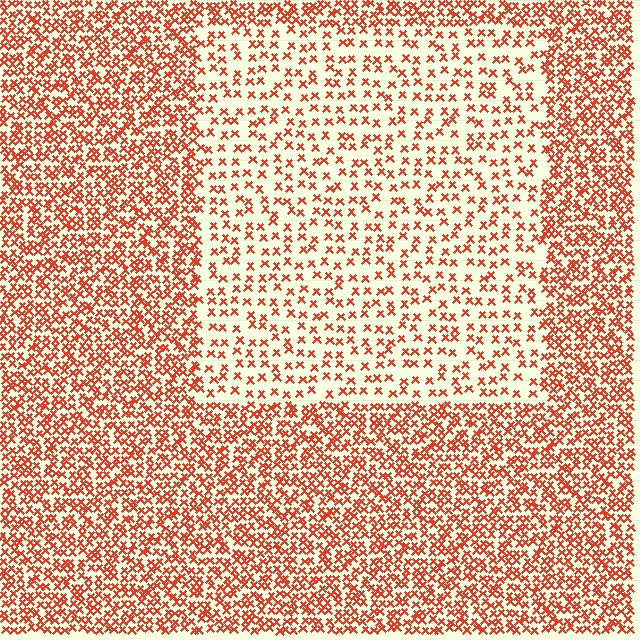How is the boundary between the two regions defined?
The boundary is defined by a change in element density (approximately 2.2x ratio). All elements are the same color, size, and shape.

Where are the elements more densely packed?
The elements are more densely packed outside the rectangle boundary.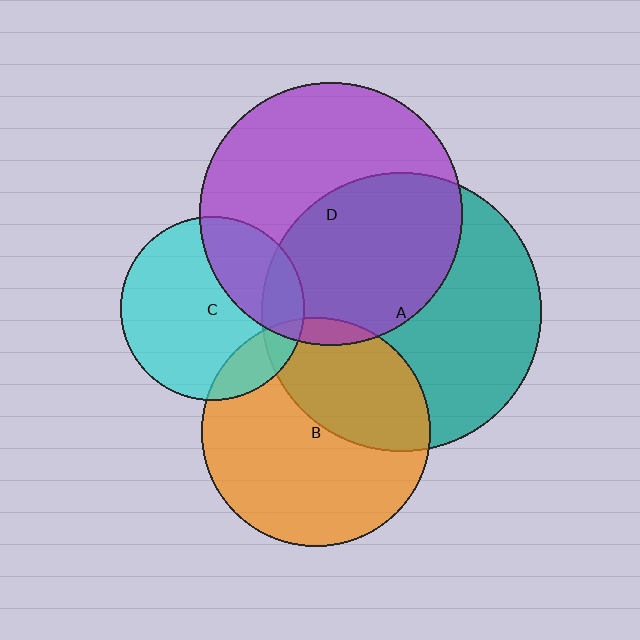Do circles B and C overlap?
Yes.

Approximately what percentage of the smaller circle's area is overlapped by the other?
Approximately 15%.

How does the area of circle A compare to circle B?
Approximately 1.5 times.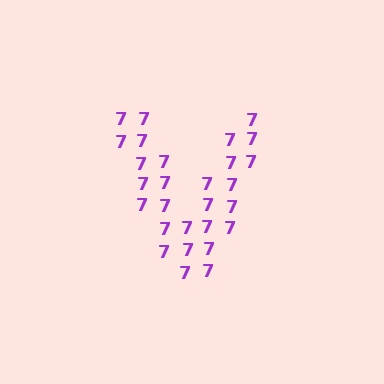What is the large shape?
The large shape is the letter V.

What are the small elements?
The small elements are digit 7's.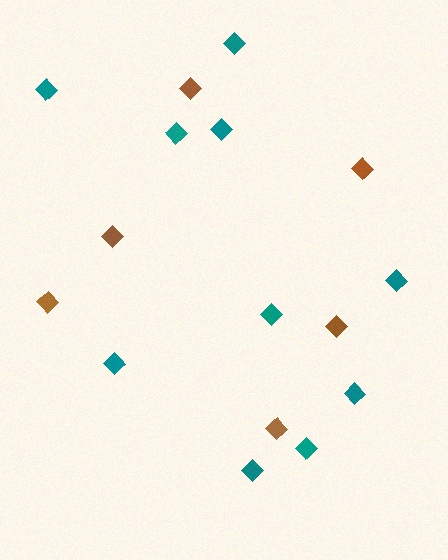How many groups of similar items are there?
There are 2 groups: one group of brown diamonds (6) and one group of teal diamonds (10).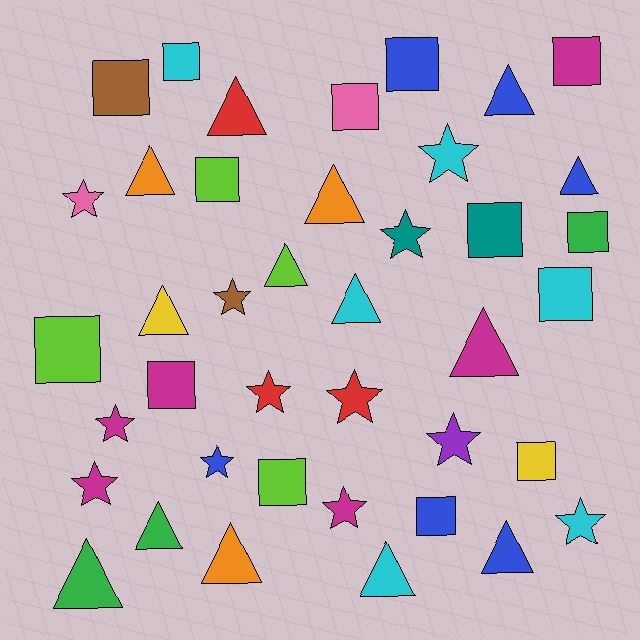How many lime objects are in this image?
There are 4 lime objects.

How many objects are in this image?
There are 40 objects.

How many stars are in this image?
There are 12 stars.